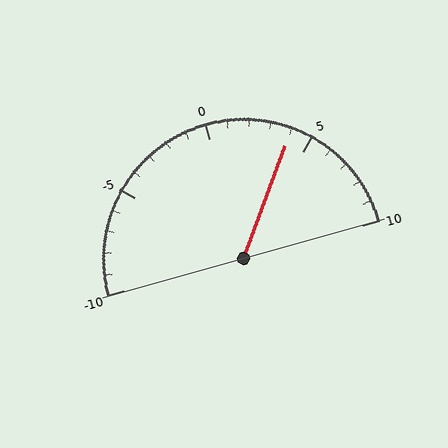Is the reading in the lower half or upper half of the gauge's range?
The reading is in the upper half of the range (-10 to 10).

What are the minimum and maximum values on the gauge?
The gauge ranges from -10 to 10.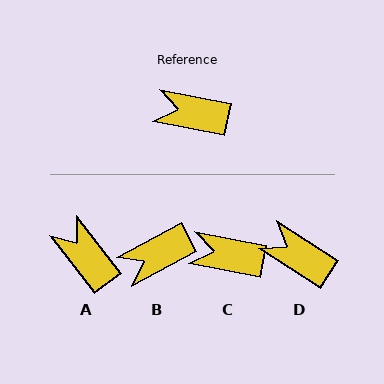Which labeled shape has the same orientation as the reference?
C.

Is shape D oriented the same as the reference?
No, it is off by about 22 degrees.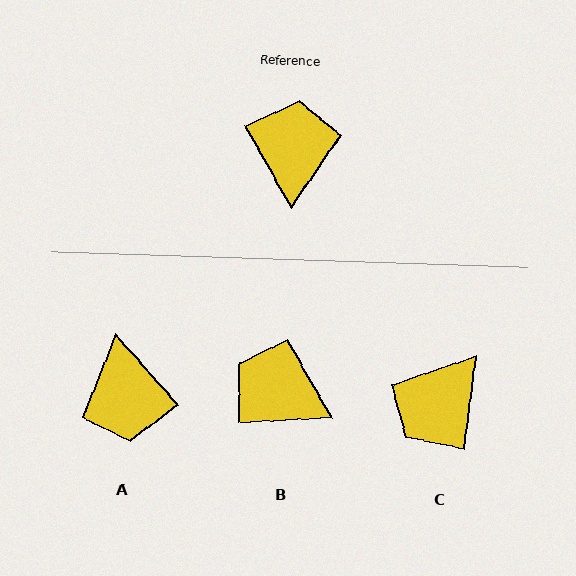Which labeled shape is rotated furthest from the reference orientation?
A, about 168 degrees away.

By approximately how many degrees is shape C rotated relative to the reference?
Approximately 144 degrees counter-clockwise.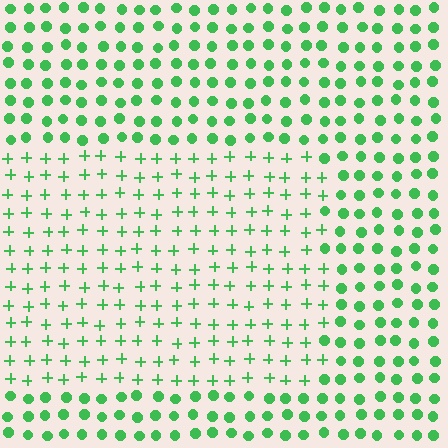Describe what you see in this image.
The image is filled with small green elements arranged in a uniform grid. A rectangle-shaped region contains plus signs, while the surrounding area contains circles. The boundary is defined purely by the change in element shape.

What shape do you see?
I see a rectangle.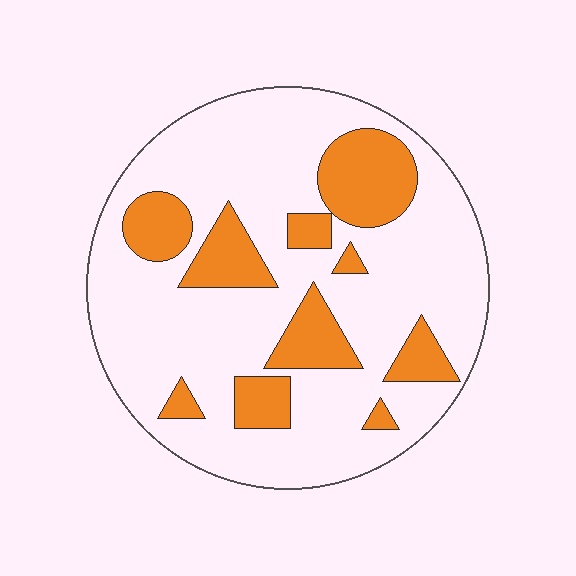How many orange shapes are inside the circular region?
10.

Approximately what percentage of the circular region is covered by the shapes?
Approximately 25%.